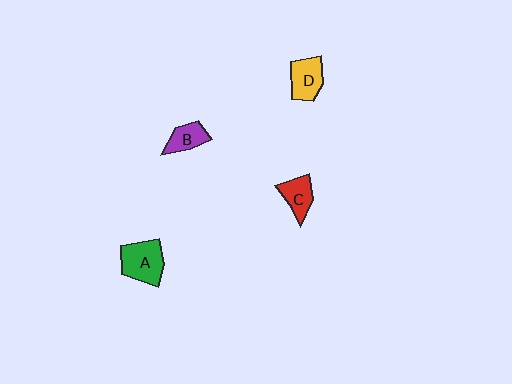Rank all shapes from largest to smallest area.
From largest to smallest: A (green), D (yellow), C (red), B (purple).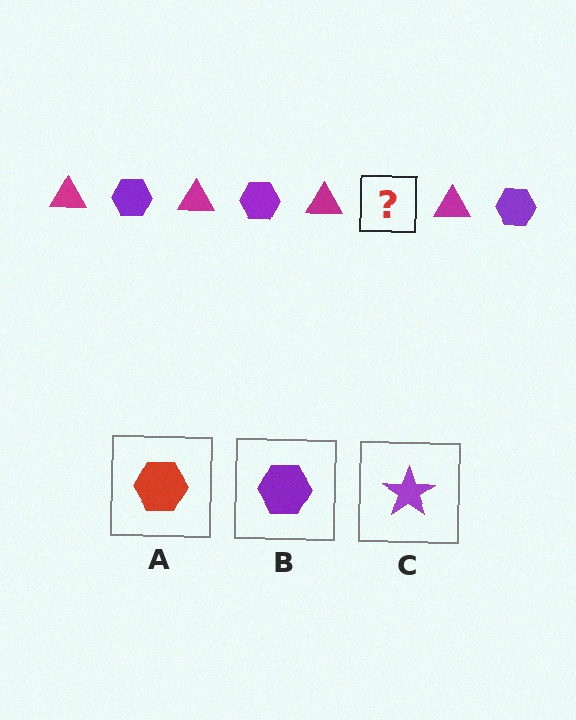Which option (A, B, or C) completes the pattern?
B.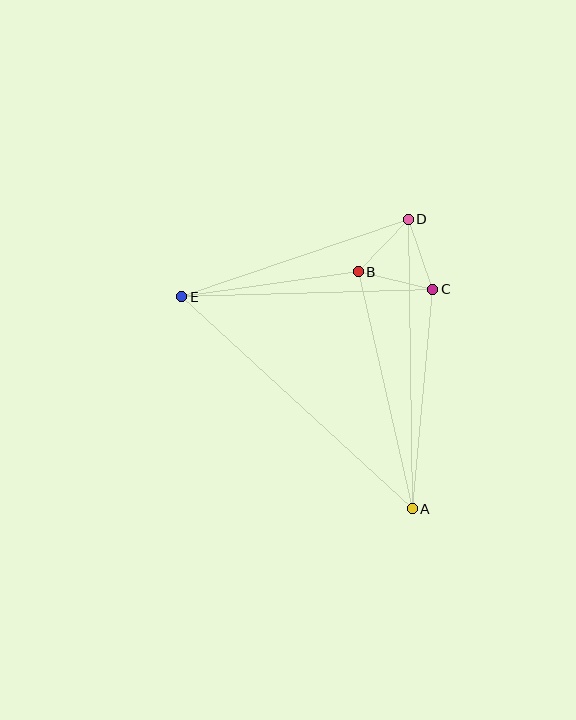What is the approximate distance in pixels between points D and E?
The distance between D and E is approximately 239 pixels.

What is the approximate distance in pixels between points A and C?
The distance between A and C is approximately 220 pixels.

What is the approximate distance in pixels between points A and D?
The distance between A and D is approximately 290 pixels.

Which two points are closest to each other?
Points B and D are closest to each other.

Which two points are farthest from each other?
Points A and E are farthest from each other.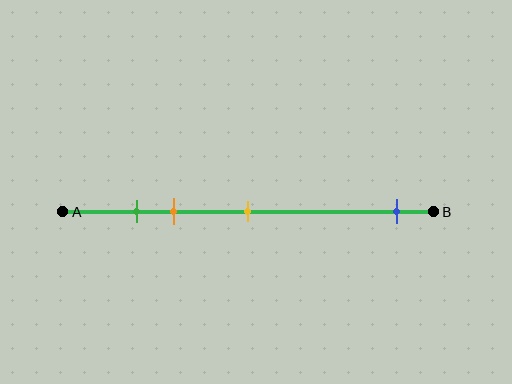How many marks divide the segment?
There are 4 marks dividing the segment.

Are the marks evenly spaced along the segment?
No, the marks are not evenly spaced.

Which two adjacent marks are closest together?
The green and orange marks are the closest adjacent pair.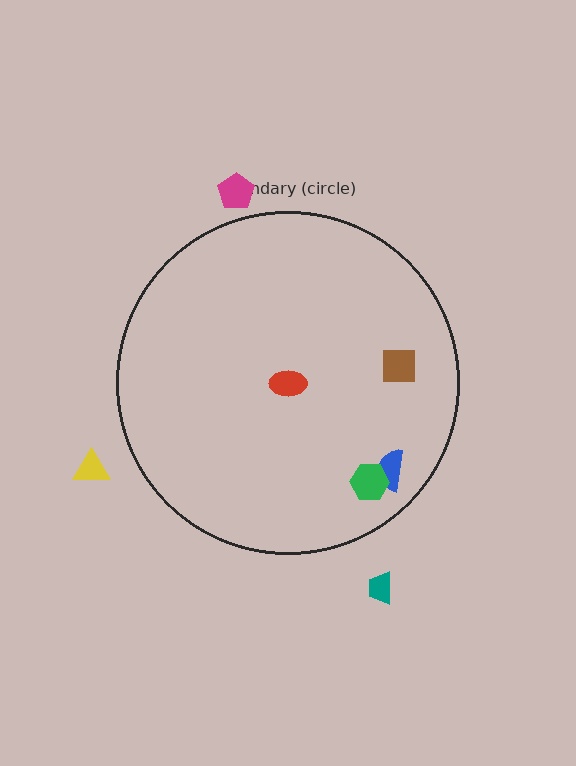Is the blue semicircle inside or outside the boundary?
Inside.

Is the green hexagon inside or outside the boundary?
Inside.